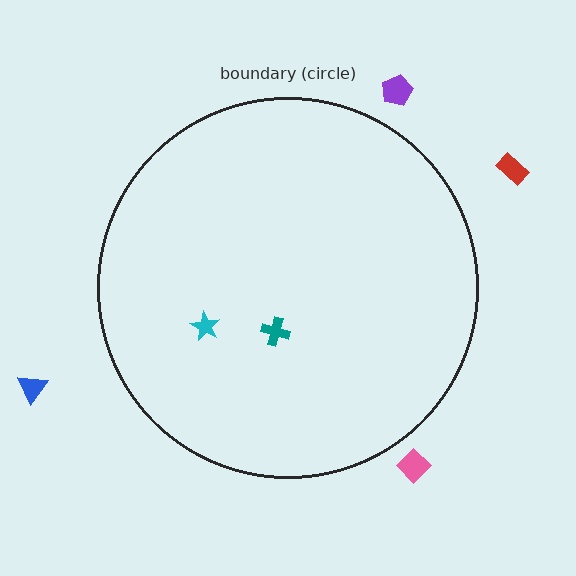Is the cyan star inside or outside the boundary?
Inside.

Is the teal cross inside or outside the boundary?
Inside.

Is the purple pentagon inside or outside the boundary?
Outside.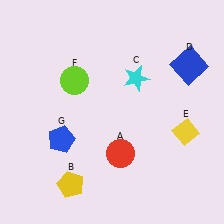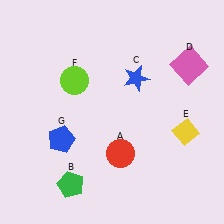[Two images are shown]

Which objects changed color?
B changed from yellow to green. C changed from cyan to blue. D changed from blue to pink.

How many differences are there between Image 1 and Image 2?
There are 3 differences between the two images.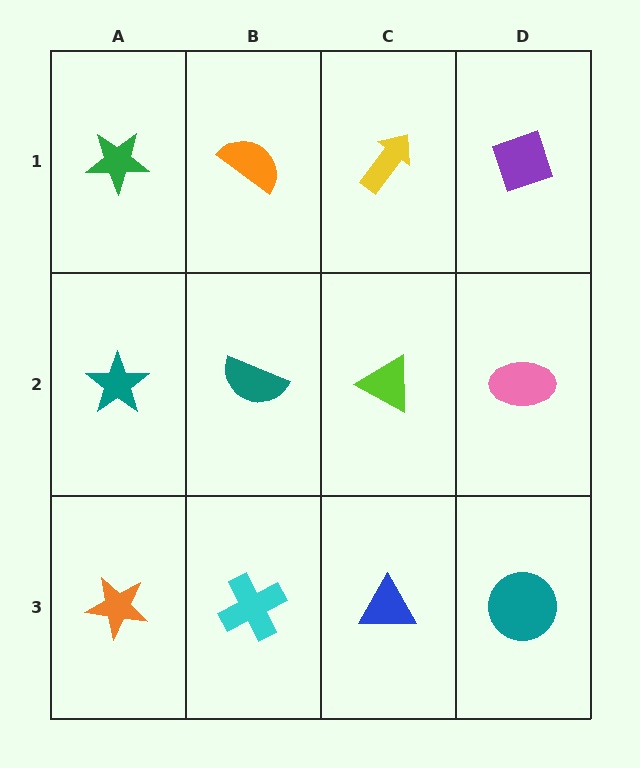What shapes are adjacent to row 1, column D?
A pink ellipse (row 2, column D), a yellow arrow (row 1, column C).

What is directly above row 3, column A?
A teal star.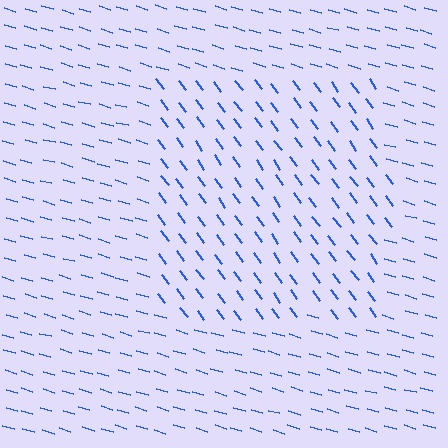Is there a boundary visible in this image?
Yes, there is a texture boundary formed by a change in line orientation.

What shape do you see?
I see a rectangle.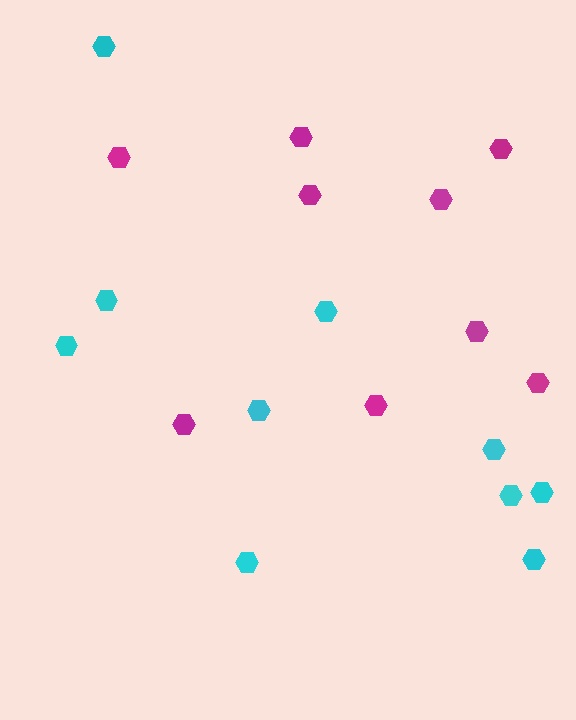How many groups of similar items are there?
There are 2 groups: one group of cyan hexagons (10) and one group of magenta hexagons (9).